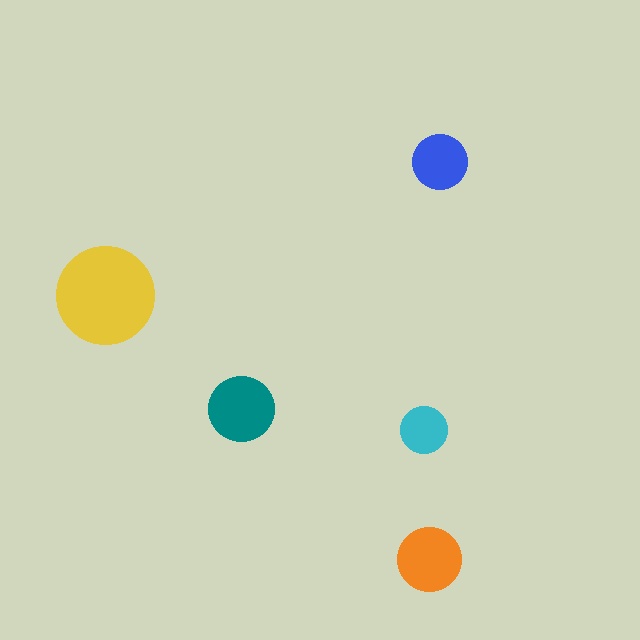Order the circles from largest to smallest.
the yellow one, the teal one, the orange one, the blue one, the cyan one.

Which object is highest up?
The blue circle is topmost.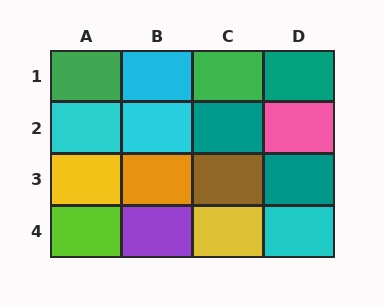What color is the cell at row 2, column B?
Cyan.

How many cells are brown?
1 cell is brown.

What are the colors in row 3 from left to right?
Yellow, orange, brown, teal.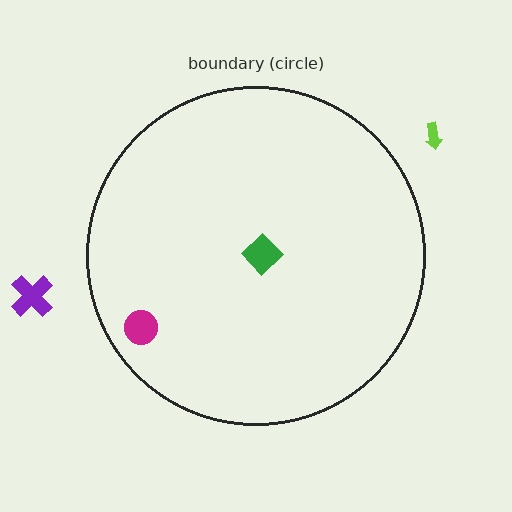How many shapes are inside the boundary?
2 inside, 2 outside.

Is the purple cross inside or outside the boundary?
Outside.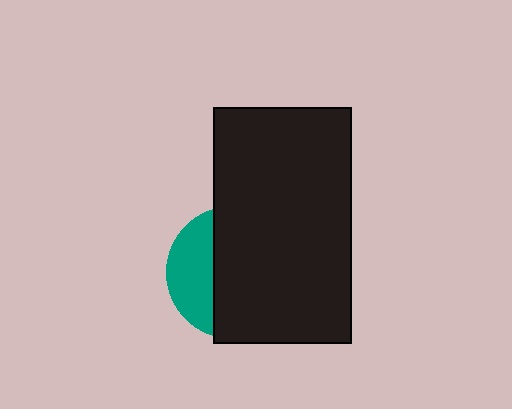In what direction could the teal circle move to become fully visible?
The teal circle could move left. That would shift it out from behind the black rectangle entirely.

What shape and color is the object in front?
The object in front is a black rectangle.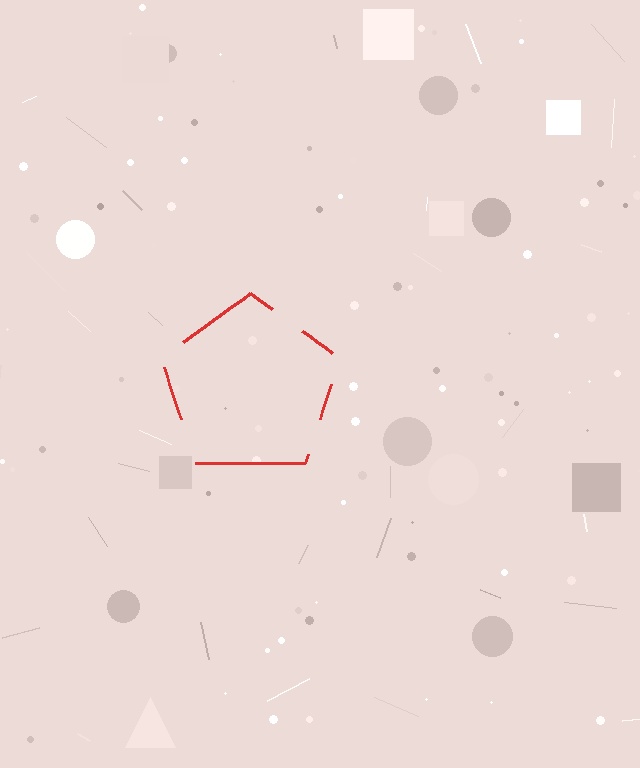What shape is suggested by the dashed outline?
The dashed outline suggests a pentagon.